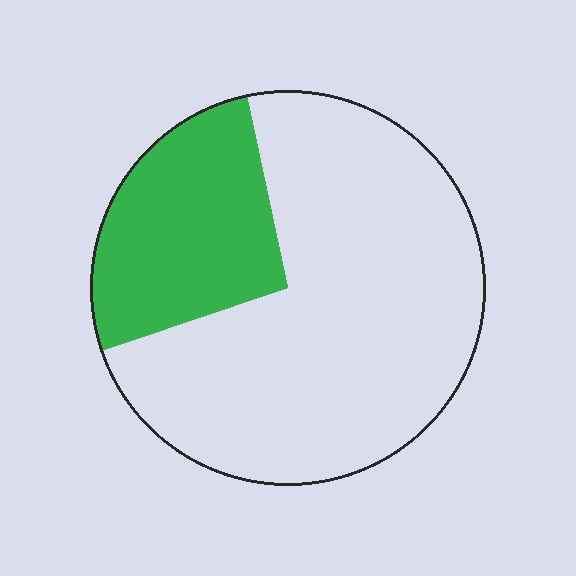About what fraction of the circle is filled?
About one quarter (1/4).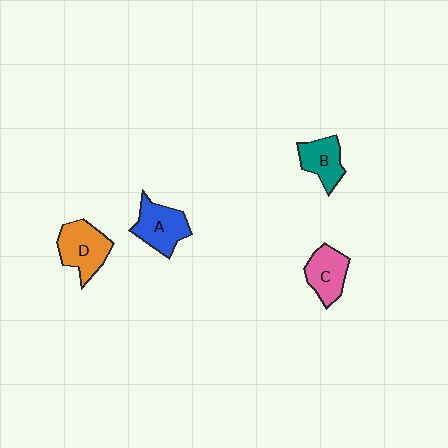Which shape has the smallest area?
Shape B (teal).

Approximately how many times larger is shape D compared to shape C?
Approximately 1.2 times.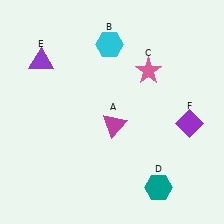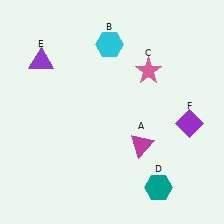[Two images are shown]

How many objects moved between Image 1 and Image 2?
1 object moved between the two images.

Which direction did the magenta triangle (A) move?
The magenta triangle (A) moved right.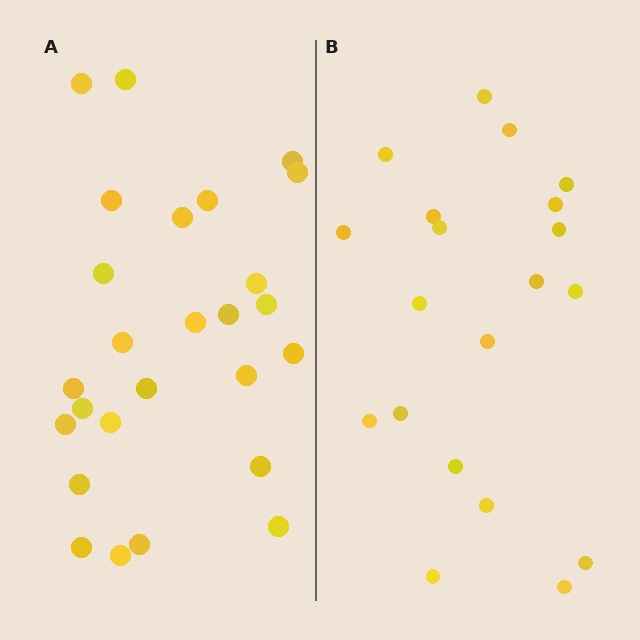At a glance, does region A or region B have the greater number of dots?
Region A (the left region) has more dots.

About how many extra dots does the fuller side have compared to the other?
Region A has about 6 more dots than region B.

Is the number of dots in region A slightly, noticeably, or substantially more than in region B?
Region A has noticeably more, but not dramatically so. The ratio is roughly 1.3 to 1.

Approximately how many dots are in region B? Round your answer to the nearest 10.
About 20 dots.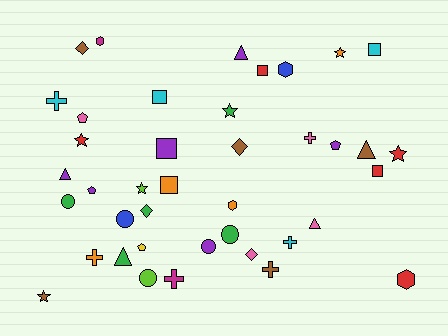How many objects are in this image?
There are 40 objects.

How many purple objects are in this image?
There are 6 purple objects.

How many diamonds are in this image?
There are 4 diamonds.